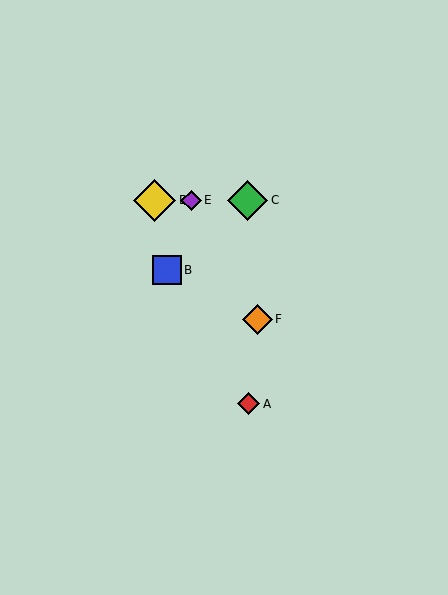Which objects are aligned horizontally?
Objects C, D, E are aligned horizontally.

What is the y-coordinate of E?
Object E is at y≈200.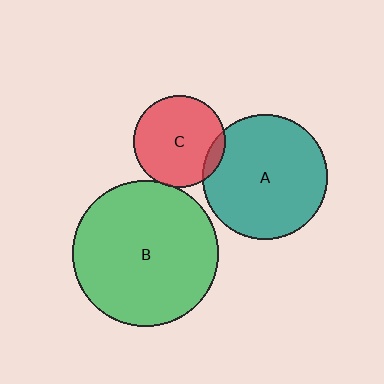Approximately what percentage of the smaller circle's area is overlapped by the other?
Approximately 5%.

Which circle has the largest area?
Circle B (green).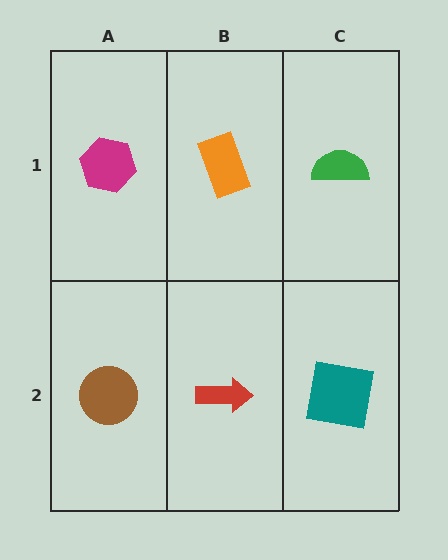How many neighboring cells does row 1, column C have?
2.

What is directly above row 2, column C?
A green semicircle.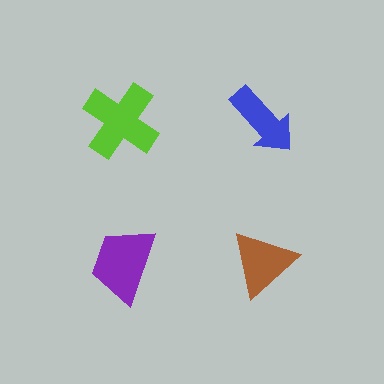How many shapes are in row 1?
2 shapes.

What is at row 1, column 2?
A blue arrow.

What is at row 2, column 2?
A brown triangle.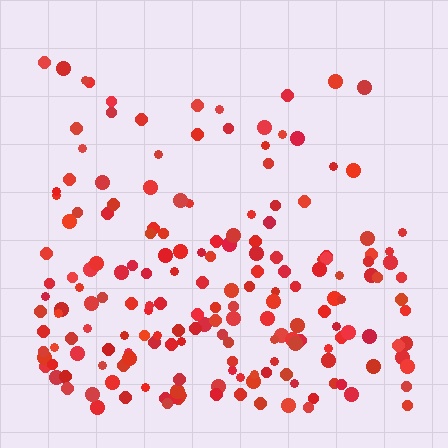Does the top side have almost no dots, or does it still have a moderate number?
Still a moderate number, just noticeably fewer than the bottom.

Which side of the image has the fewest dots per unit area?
The top.